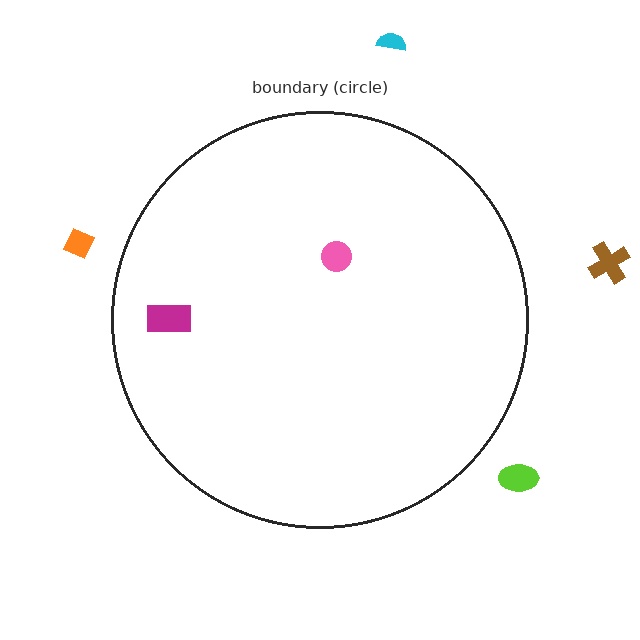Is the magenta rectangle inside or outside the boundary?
Inside.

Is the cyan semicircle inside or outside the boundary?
Outside.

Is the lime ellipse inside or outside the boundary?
Outside.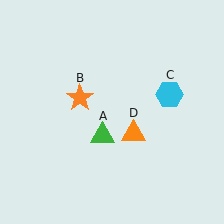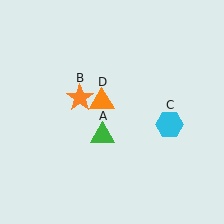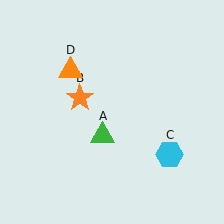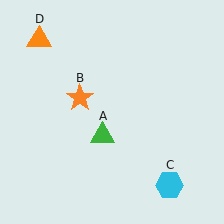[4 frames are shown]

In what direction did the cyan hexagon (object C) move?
The cyan hexagon (object C) moved down.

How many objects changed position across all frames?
2 objects changed position: cyan hexagon (object C), orange triangle (object D).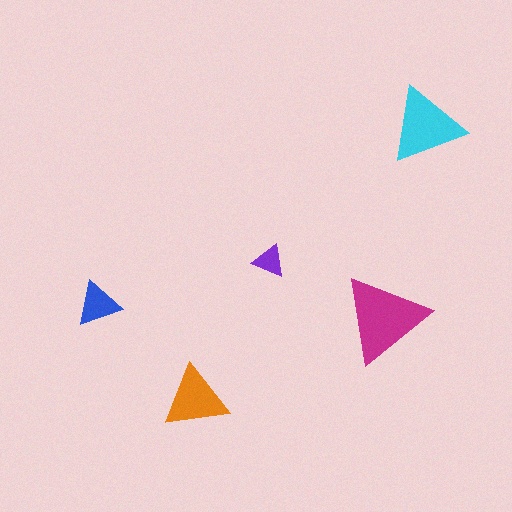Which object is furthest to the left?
The blue triangle is leftmost.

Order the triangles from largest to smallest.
the magenta one, the cyan one, the orange one, the blue one, the purple one.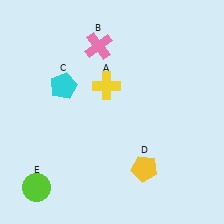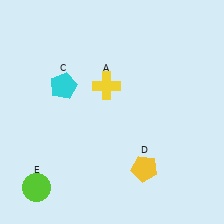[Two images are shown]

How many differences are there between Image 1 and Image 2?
There is 1 difference between the two images.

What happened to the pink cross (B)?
The pink cross (B) was removed in Image 2. It was in the top-left area of Image 1.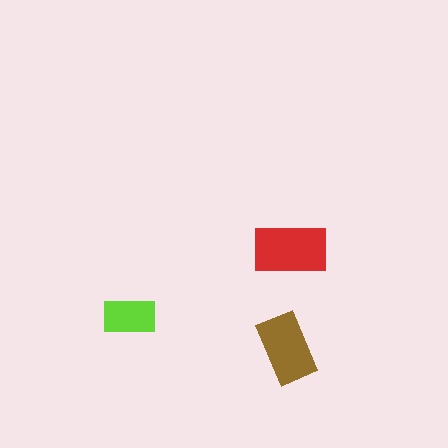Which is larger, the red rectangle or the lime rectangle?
The red one.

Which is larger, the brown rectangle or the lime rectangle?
The brown one.